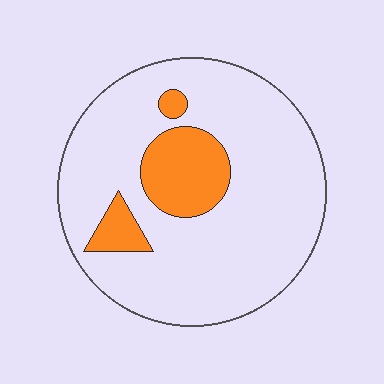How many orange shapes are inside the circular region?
3.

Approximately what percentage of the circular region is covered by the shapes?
Approximately 15%.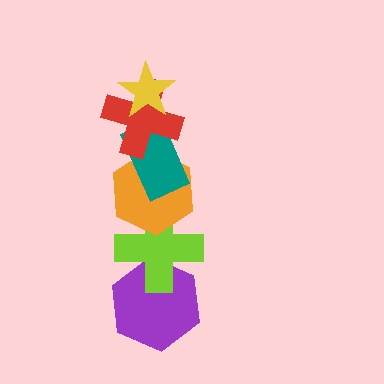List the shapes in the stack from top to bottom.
From top to bottom: the yellow star, the red cross, the teal rectangle, the orange hexagon, the lime cross, the purple hexagon.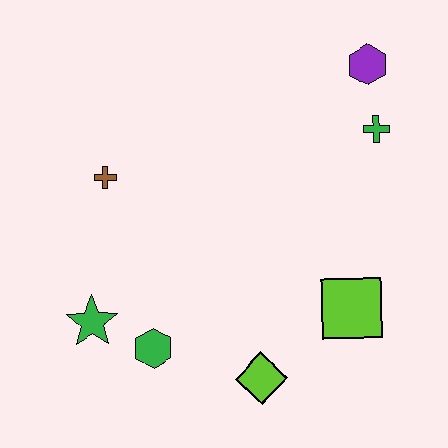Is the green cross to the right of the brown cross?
Yes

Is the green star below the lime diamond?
No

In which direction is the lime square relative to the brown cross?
The lime square is to the right of the brown cross.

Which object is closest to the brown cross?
The green star is closest to the brown cross.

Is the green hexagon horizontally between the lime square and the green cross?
No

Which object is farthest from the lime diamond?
The purple hexagon is farthest from the lime diamond.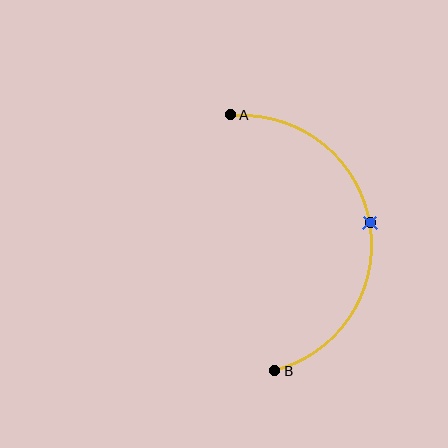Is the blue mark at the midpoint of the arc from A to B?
Yes. The blue mark lies on the arc at equal arc-length from both A and B — it is the arc midpoint.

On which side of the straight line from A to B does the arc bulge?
The arc bulges to the right of the straight line connecting A and B.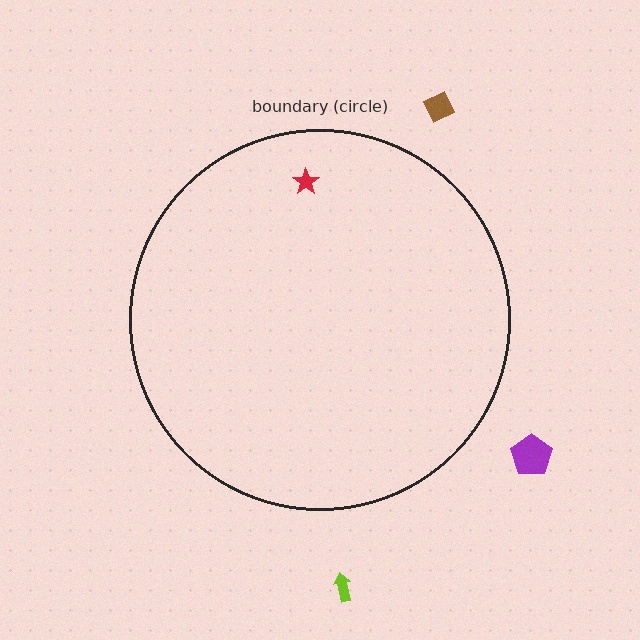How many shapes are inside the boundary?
1 inside, 3 outside.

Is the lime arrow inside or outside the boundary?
Outside.